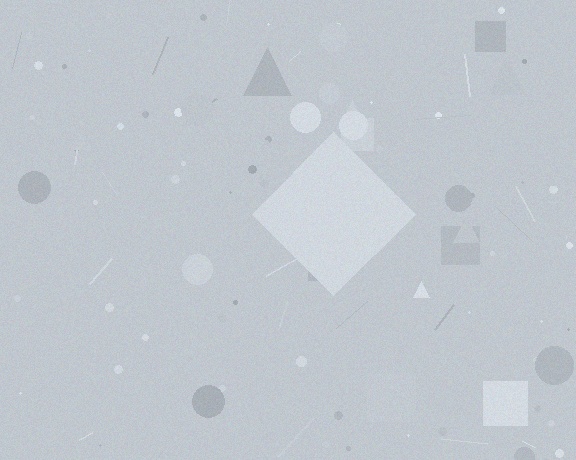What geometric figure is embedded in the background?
A diamond is embedded in the background.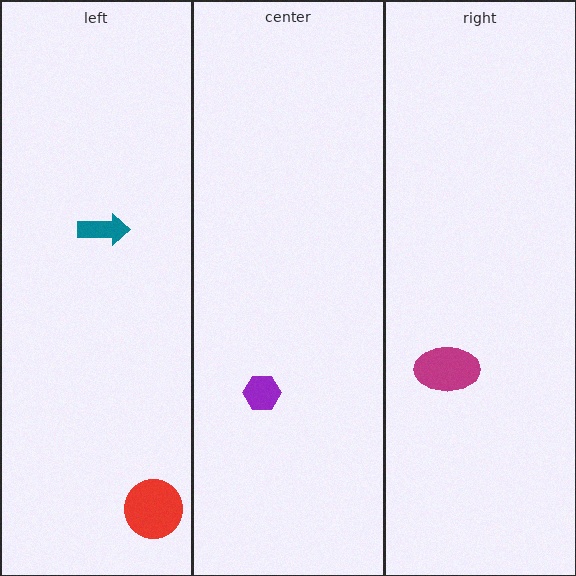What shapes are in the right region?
The magenta ellipse.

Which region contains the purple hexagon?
The center region.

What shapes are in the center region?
The purple hexagon.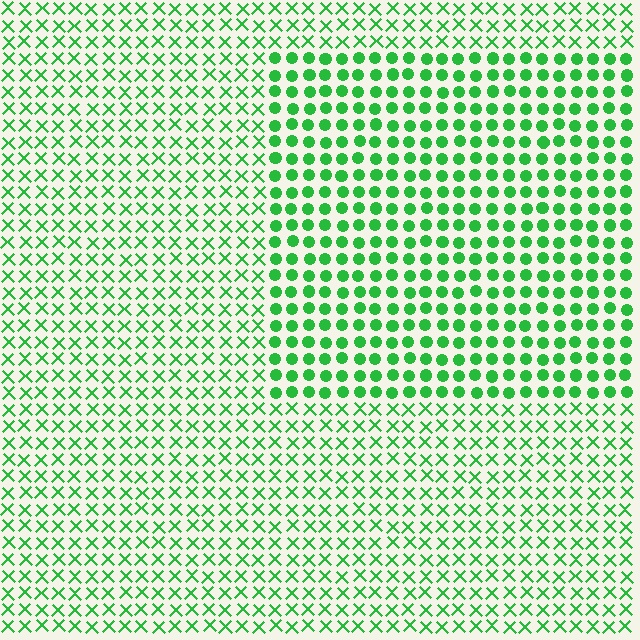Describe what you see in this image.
The image is filled with small green elements arranged in a uniform grid. A rectangle-shaped region contains circles, while the surrounding area contains X marks. The boundary is defined purely by the change in element shape.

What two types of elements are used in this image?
The image uses circles inside the rectangle region and X marks outside it.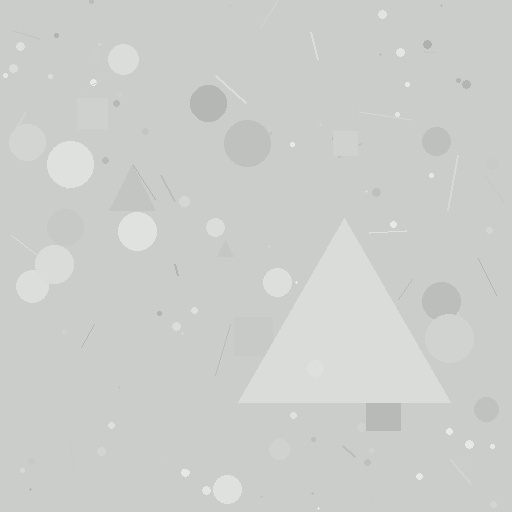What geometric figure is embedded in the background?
A triangle is embedded in the background.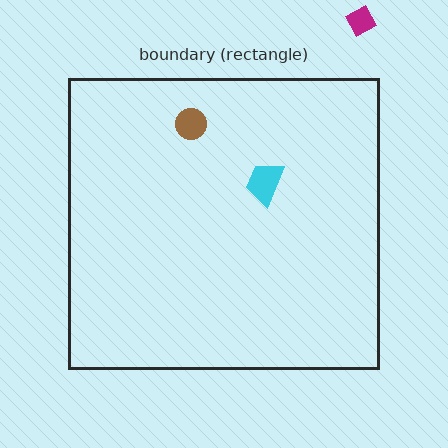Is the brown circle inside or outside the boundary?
Inside.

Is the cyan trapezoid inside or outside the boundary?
Inside.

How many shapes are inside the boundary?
2 inside, 1 outside.